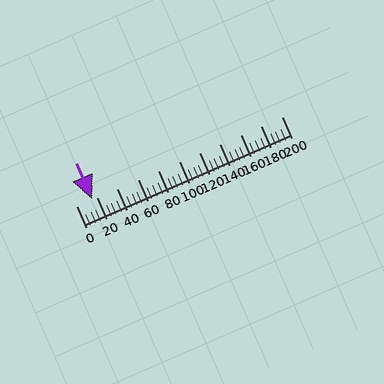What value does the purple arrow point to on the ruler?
The purple arrow points to approximately 15.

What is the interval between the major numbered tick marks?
The major tick marks are spaced 20 units apart.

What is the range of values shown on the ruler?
The ruler shows values from 0 to 200.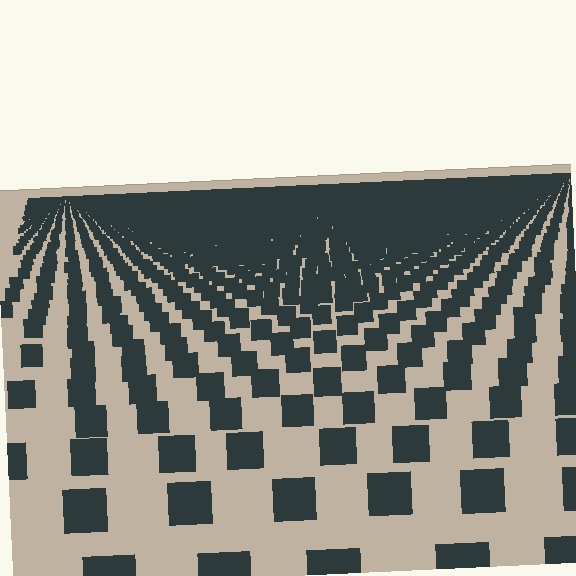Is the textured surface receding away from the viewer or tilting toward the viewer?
The surface is receding away from the viewer. Texture elements get smaller and denser toward the top.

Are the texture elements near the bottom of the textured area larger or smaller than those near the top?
Larger. Near the bottom, elements are closer to the viewer and appear at a bigger on-screen size.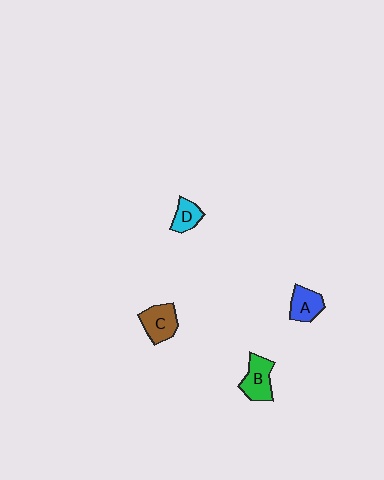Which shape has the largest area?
Shape B (green).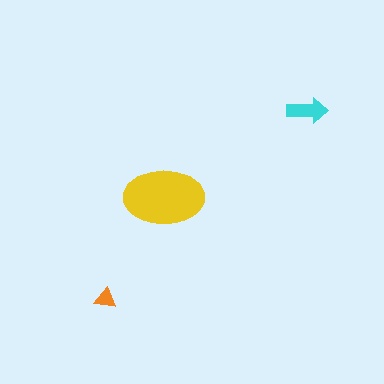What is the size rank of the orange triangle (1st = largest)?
3rd.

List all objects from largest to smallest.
The yellow ellipse, the cyan arrow, the orange triangle.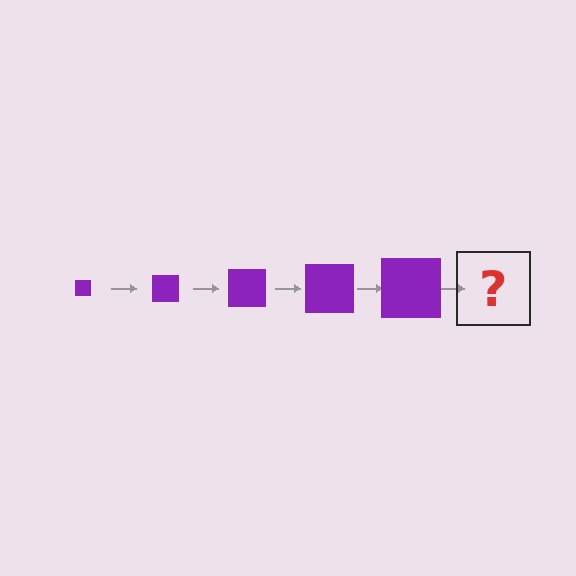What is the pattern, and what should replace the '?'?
The pattern is that the square gets progressively larger each step. The '?' should be a purple square, larger than the previous one.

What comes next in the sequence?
The next element should be a purple square, larger than the previous one.